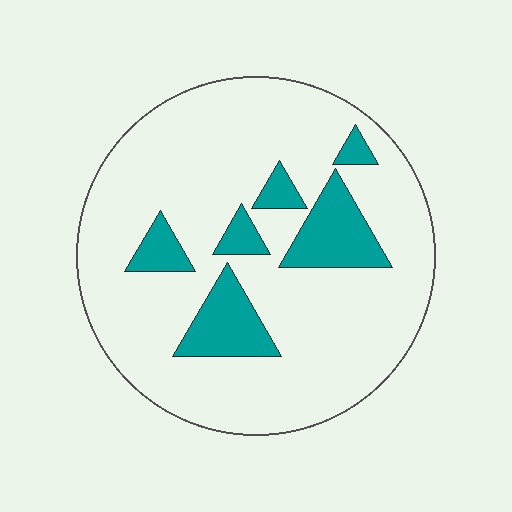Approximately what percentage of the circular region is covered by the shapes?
Approximately 15%.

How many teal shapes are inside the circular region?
6.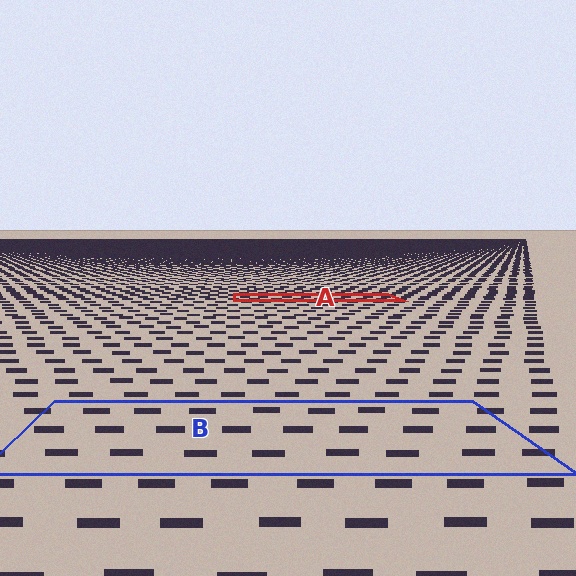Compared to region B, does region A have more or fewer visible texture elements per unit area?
Region A has more texture elements per unit area — they are packed more densely because it is farther away.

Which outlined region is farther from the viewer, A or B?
Region A is farther from the viewer — the texture elements inside it appear smaller and more densely packed.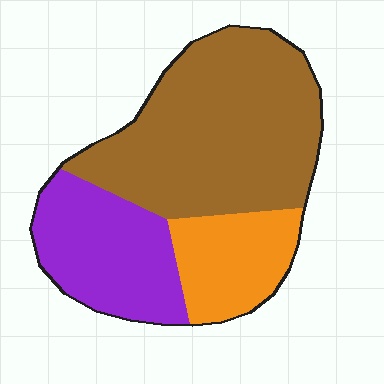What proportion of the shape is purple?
Purple covers 27% of the shape.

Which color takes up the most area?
Brown, at roughly 55%.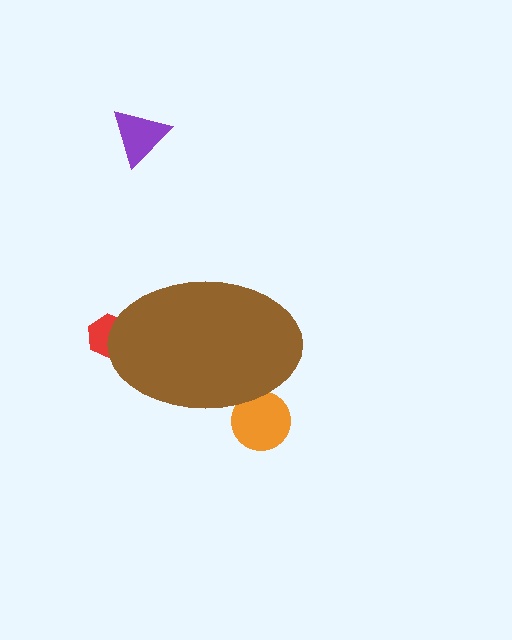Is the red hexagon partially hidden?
Yes, the red hexagon is partially hidden behind the brown ellipse.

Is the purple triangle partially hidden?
No, the purple triangle is fully visible.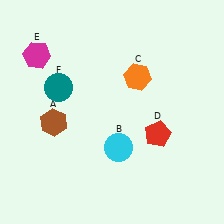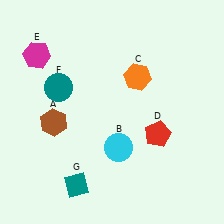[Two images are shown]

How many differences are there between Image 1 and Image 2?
There is 1 difference between the two images.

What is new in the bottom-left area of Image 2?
A teal diamond (G) was added in the bottom-left area of Image 2.